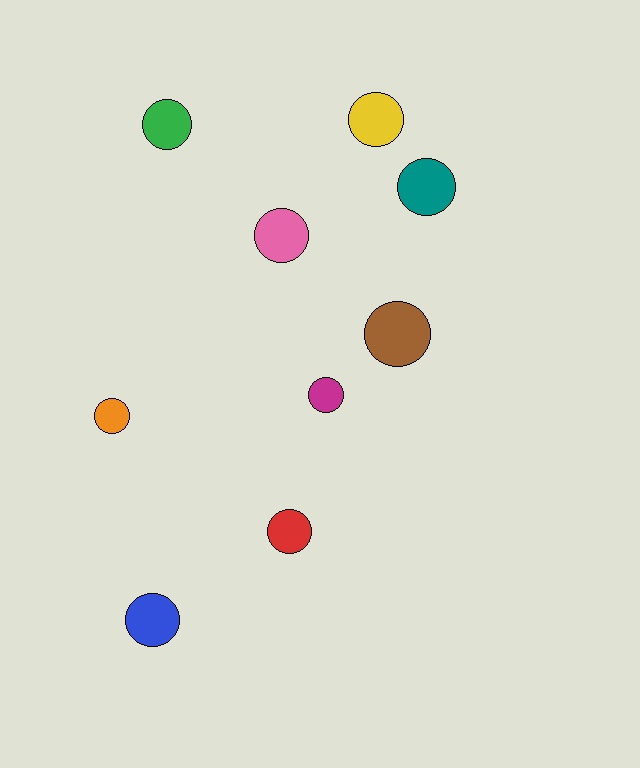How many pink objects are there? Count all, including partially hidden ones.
There is 1 pink object.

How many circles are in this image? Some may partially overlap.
There are 9 circles.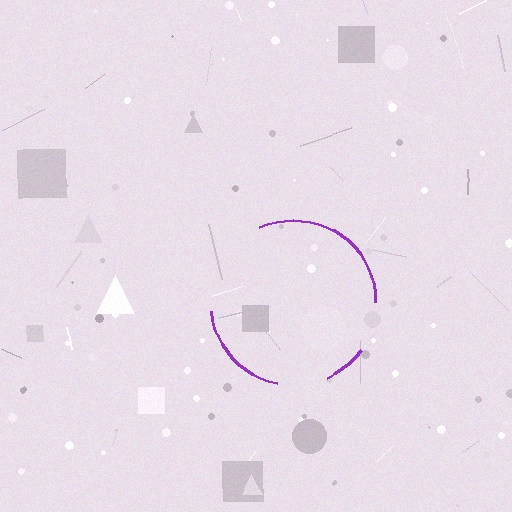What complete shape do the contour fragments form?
The contour fragments form a circle.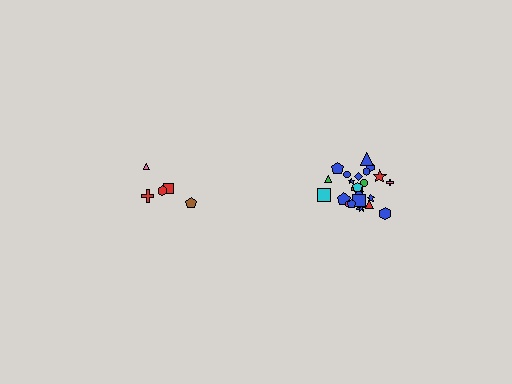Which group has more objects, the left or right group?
The right group.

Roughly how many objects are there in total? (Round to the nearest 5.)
Roughly 30 objects in total.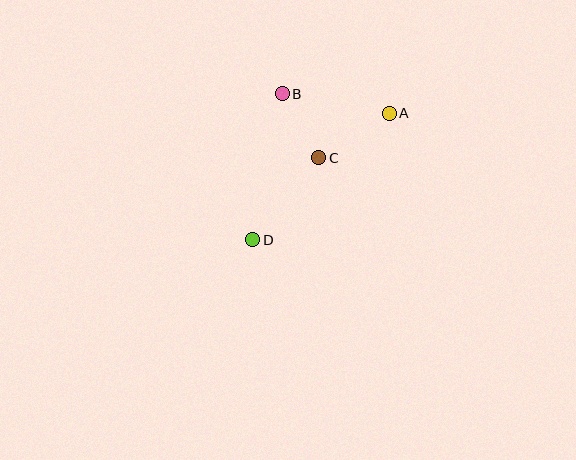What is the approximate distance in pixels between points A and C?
The distance between A and C is approximately 83 pixels.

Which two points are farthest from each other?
Points A and D are farthest from each other.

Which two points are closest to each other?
Points B and C are closest to each other.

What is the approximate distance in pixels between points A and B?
The distance between A and B is approximately 109 pixels.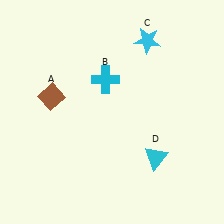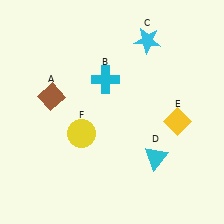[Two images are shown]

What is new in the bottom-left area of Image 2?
A yellow circle (F) was added in the bottom-left area of Image 2.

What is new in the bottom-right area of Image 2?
A yellow diamond (E) was added in the bottom-right area of Image 2.